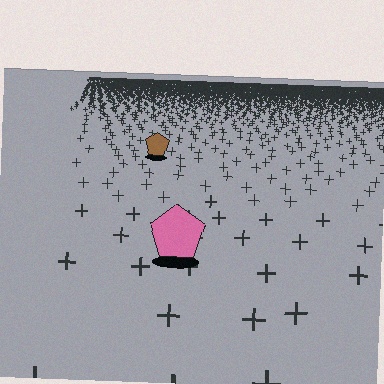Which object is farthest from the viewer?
The brown pentagon is farthest from the viewer. It appears smaller and the ground texture around it is denser.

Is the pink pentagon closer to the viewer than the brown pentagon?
Yes. The pink pentagon is closer — you can tell from the texture gradient: the ground texture is coarser near it.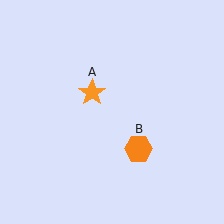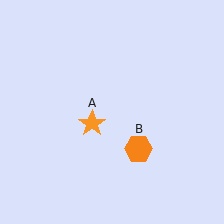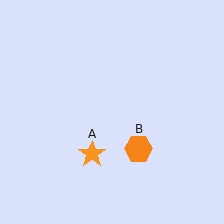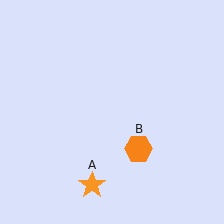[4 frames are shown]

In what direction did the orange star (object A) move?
The orange star (object A) moved down.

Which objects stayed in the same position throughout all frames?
Orange hexagon (object B) remained stationary.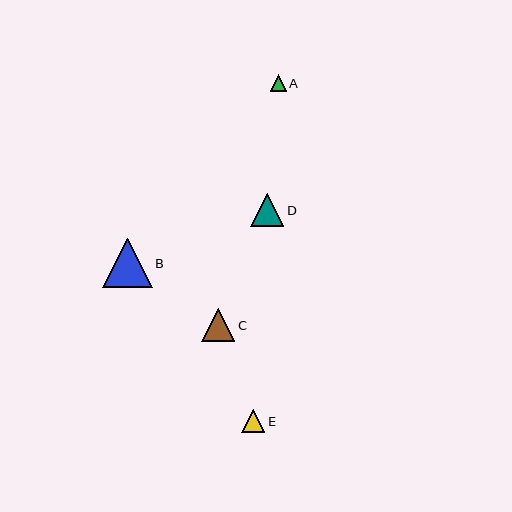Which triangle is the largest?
Triangle B is the largest with a size of approximately 49 pixels.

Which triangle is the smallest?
Triangle A is the smallest with a size of approximately 16 pixels.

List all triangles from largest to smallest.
From largest to smallest: B, D, C, E, A.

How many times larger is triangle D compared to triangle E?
Triangle D is approximately 1.5 times the size of triangle E.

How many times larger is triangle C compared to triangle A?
Triangle C is approximately 2.0 times the size of triangle A.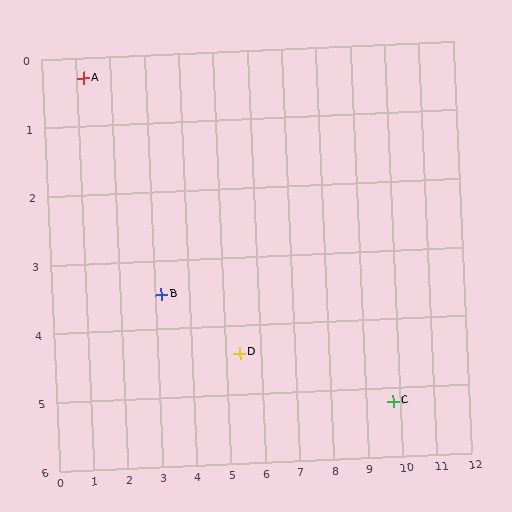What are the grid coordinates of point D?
Point D is at approximately (5.4, 4.4).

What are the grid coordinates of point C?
Point C is at approximately (9.8, 5.2).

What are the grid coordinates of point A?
Point A is at approximately (1.2, 0.3).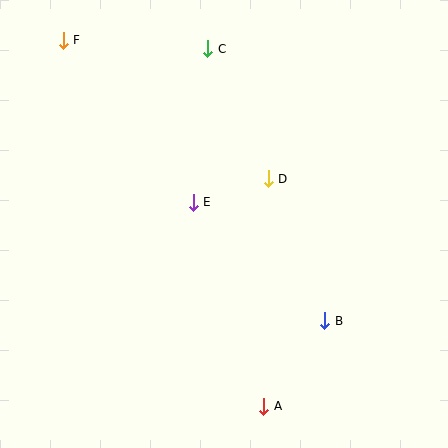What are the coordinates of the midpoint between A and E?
The midpoint between A and E is at (228, 304).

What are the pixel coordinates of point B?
Point B is at (325, 321).